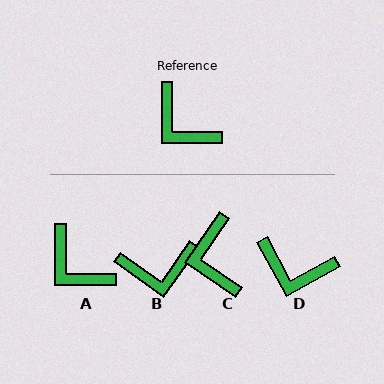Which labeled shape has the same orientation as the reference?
A.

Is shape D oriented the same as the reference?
No, it is off by about 29 degrees.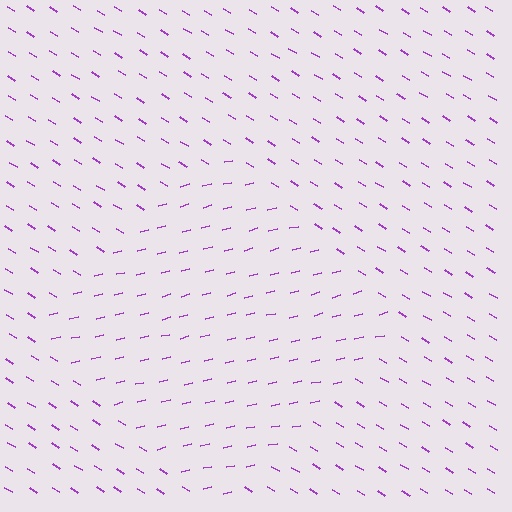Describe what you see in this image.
The image is filled with small purple line segments. A diamond region in the image has lines oriented differently from the surrounding lines, creating a visible texture boundary.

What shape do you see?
I see a diamond.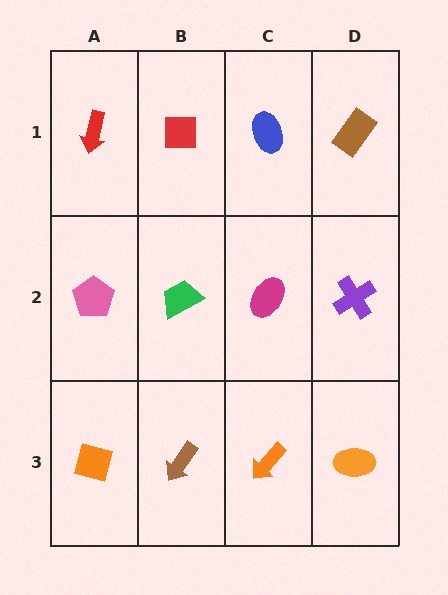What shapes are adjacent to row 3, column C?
A magenta ellipse (row 2, column C), a brown arrow (row 3, column B), an orange ellipse (row 3, column D).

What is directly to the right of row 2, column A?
A green trapezoid.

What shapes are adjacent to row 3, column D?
A purple cross (row 2, column D), an orange arrow (row 3, column C).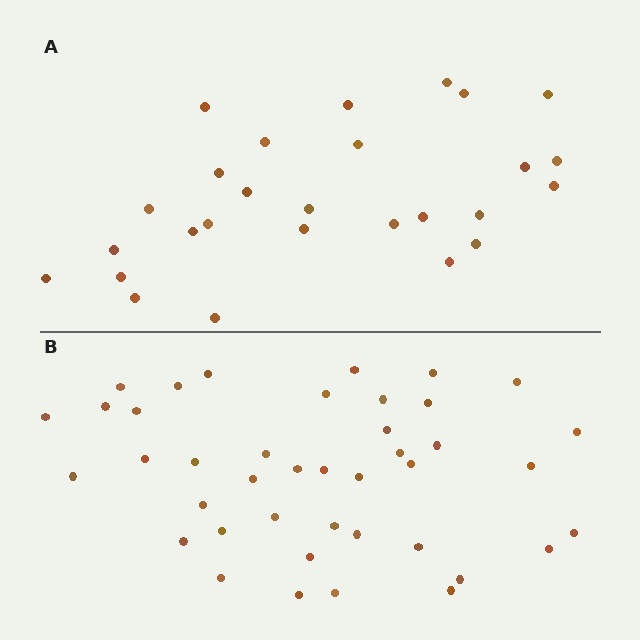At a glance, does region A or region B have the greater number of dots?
Region B (the bottom region) has more dots.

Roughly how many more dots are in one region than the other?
Region B has approximately 15 more dots than region A.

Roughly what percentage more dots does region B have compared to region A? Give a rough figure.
About 50% more.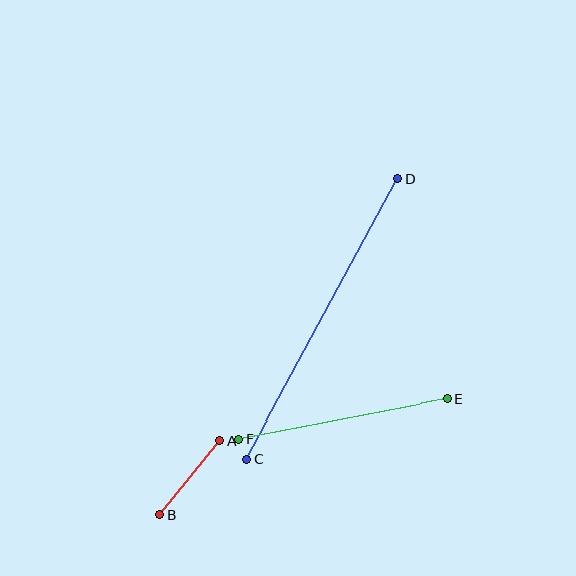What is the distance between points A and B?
The distance is approximately 95 pixels.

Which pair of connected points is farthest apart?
Points C and D are farthest apart.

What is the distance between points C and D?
The distance is approximately 319 pixels.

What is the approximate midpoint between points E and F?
The midpoint is at approximately (343, 419) pixels.